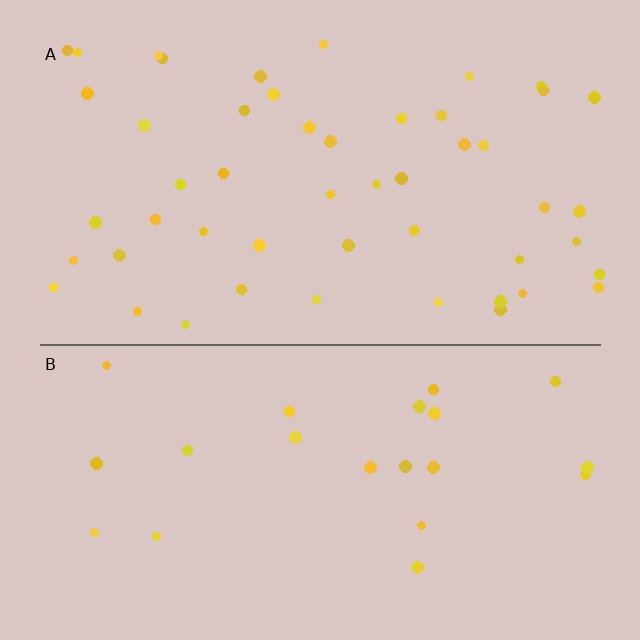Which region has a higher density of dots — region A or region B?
A (the top).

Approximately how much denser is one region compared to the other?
Approximately 2.2× — region A over region B.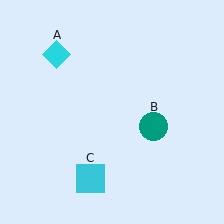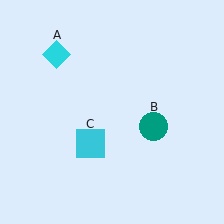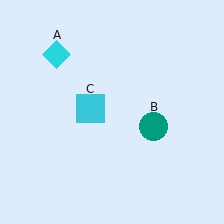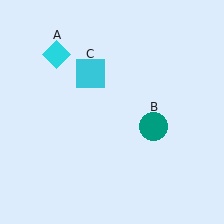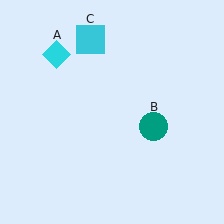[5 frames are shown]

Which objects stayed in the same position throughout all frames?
Cyan diamond (object A) and teal circle (object B) remained stationary.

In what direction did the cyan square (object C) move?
The cyan square (object C) moved up.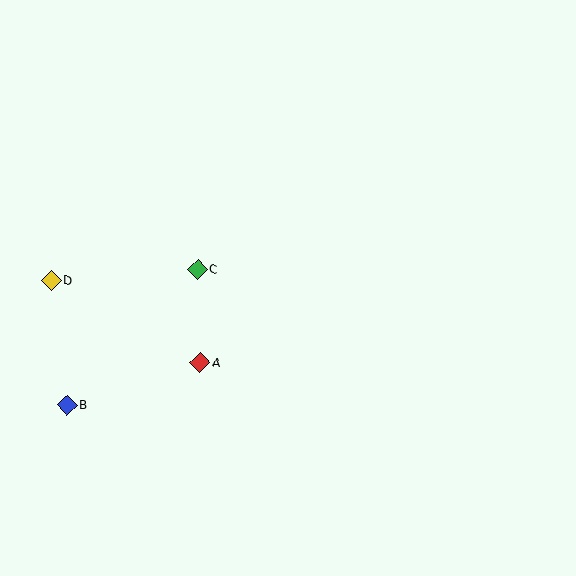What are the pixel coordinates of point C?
Point C is at (198, 269).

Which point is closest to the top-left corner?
Point D is closest to the top-left corner.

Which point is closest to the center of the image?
Point C at (198, 269) is closest to the center.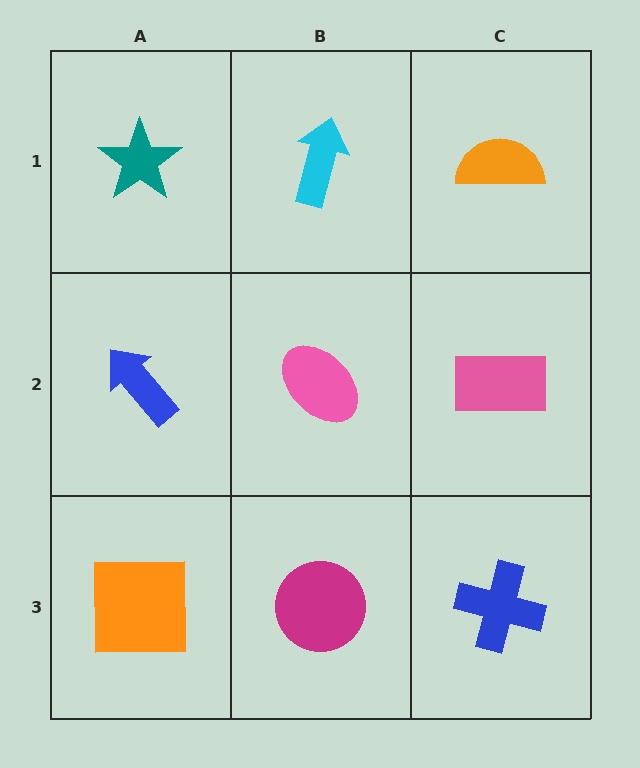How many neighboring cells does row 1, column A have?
2.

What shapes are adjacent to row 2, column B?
A cyan arrow (row 1, column B), a magenta circle (row 3, column B), a blue arrow (row 2, column A), a pink rectangle (row 2, column C).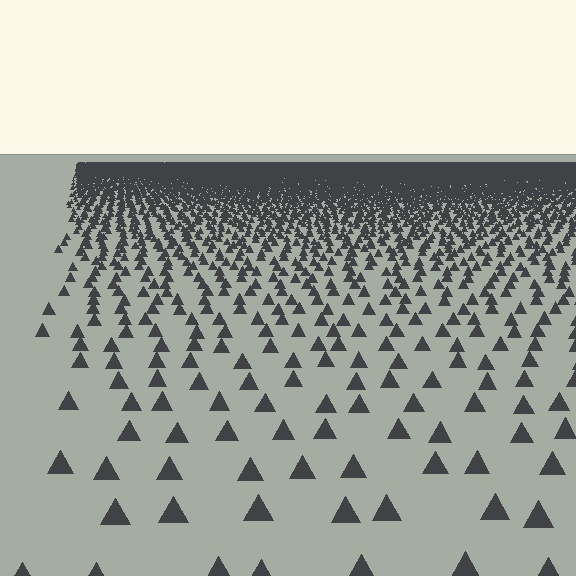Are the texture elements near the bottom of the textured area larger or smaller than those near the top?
Larger. Near the bottom, elements are closer to the viewer and appear at a bigger on-screen size.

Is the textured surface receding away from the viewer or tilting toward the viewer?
The surface is receding away from the viewer. Texture elements get smaller and denser toward the top.